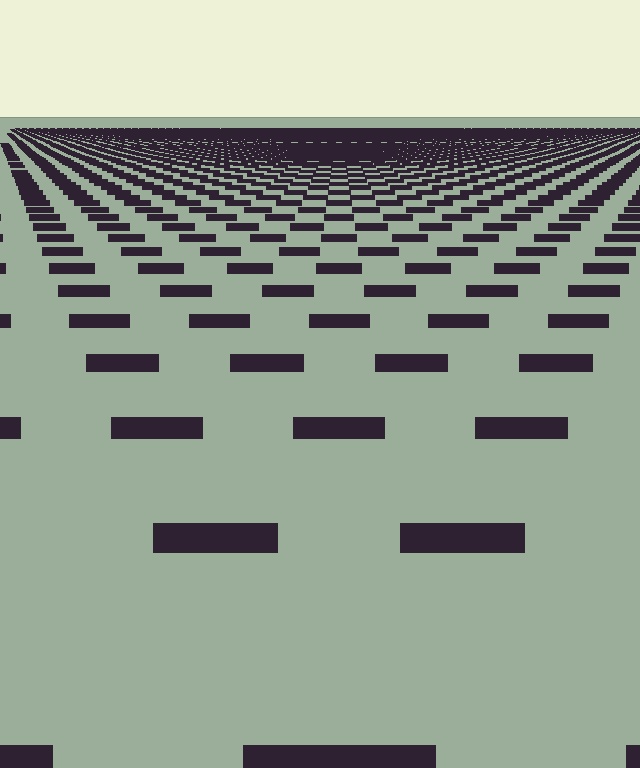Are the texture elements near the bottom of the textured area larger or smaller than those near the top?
Larger. Near the bottom, elements are closer to the viewer and appear at a bigger on-screen size.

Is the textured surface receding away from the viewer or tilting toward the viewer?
The surface is receding away from the viewer. Texture elements get smaller and denser toward the top.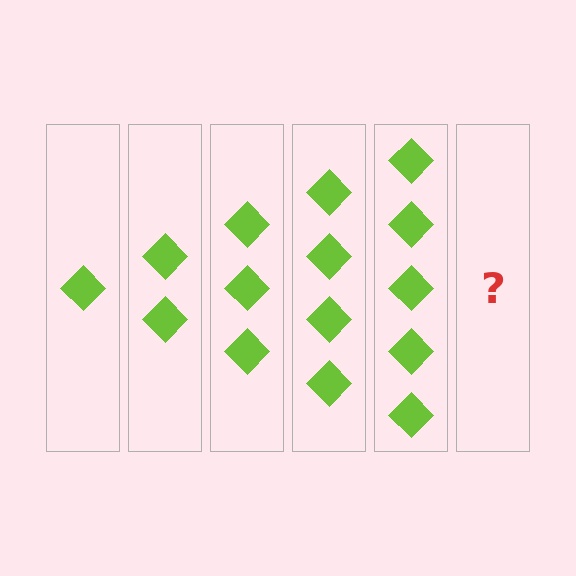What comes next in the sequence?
The next element should be 6 diamonds.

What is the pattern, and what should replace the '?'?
The pattern is that each step adds one more diamond. The '?' should be 6 diamonds.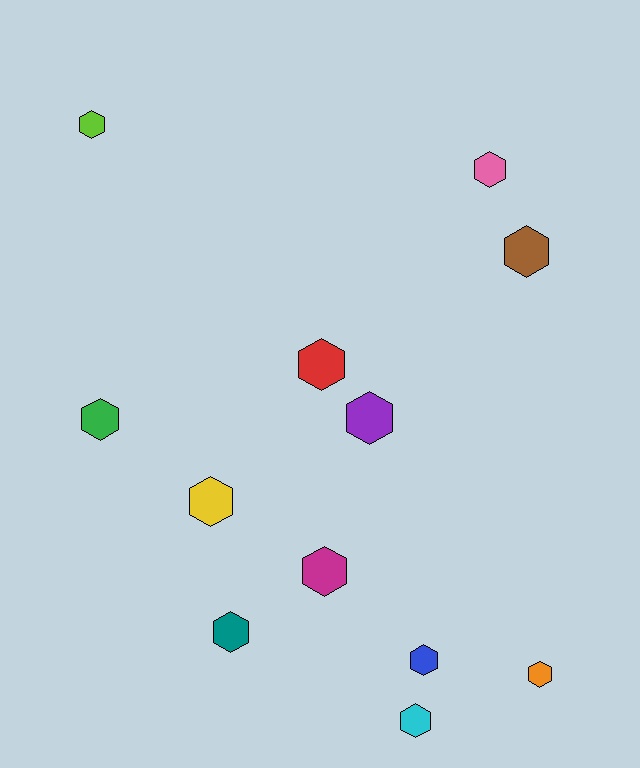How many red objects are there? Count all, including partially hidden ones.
There is 1 red object.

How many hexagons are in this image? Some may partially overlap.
There are 12 hexagons.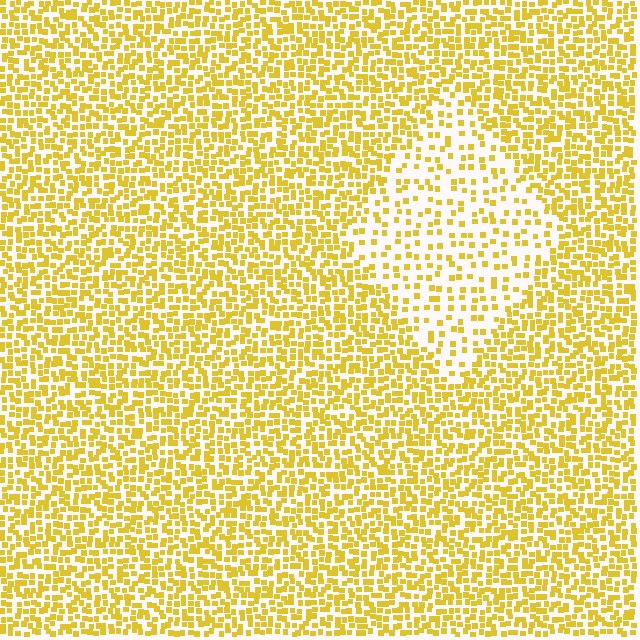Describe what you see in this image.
The image contains small yellow elements arranged at two different densities. A diamond-shaped region is visible where the elements are less densely packed than the surrounding area.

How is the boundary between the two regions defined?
The boundary is defined by a change in element density (approximately 2.3x ratio). All elements are the same color, size, and shape.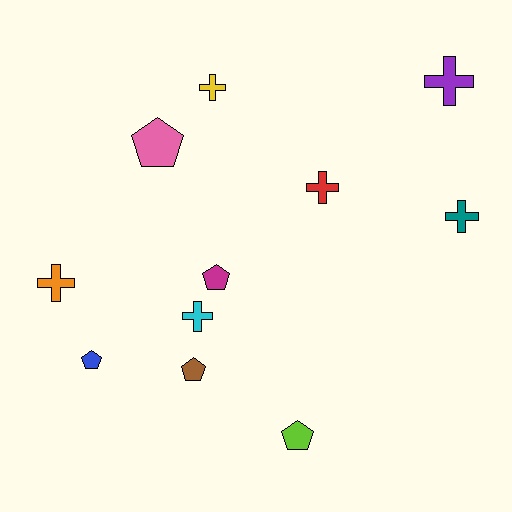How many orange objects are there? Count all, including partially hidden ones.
There is 1 orange object.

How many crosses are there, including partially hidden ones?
There are 6 crosses.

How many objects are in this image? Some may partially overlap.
There are 11 objects.